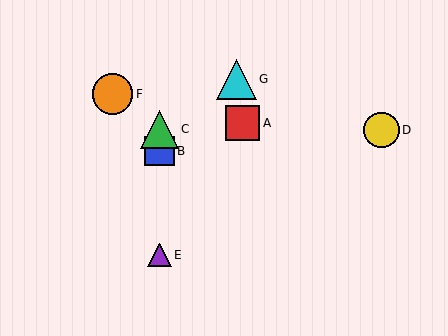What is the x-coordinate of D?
Object D is at x≈382.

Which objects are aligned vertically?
Objects B, C, E are aligned vertically.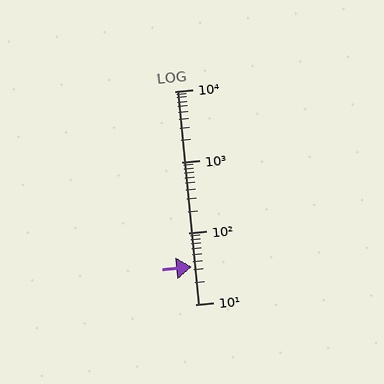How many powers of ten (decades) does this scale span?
The scale spans 3 decades, from 10 to 10000.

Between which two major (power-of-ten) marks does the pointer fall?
The pointer is between 10 and 100.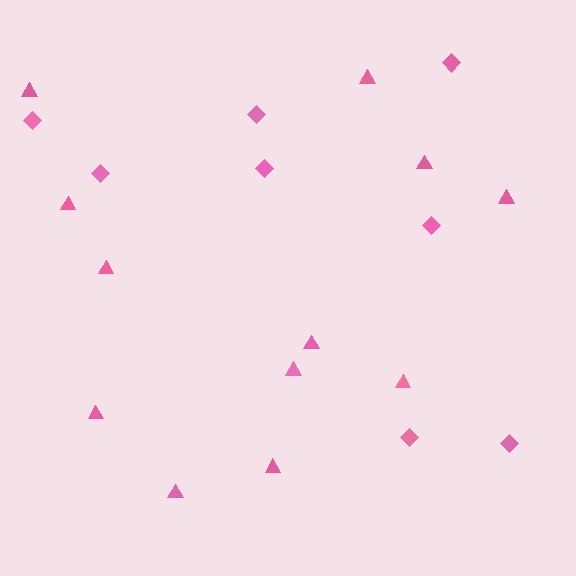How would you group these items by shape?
There are 2 groups: one group of triangles (12) and one group of diamonds (8).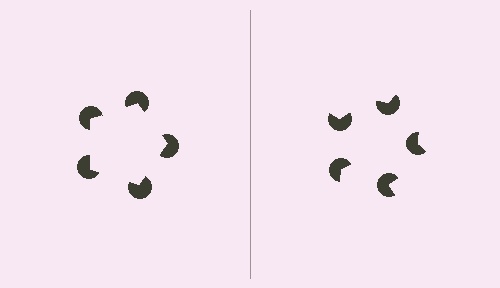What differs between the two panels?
The pac-man discs are positioned identically on both sides; only the wedge orientations differ. On the left they align to a pentagon; on the right they are misaligned.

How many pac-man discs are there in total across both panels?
10 — 5 on each side.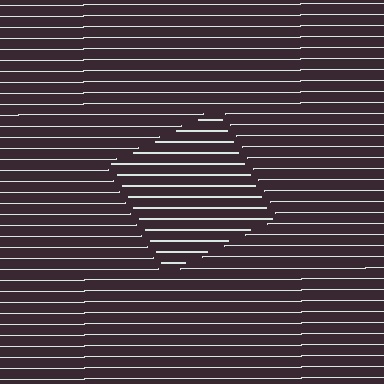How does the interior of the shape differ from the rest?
The interior of the shape contains the same grating, shifted by half a period — the contour is defined by the phase discontinuity where line-ends from the inner and outer gratings abut.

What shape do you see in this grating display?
An illusory square. The interior of the shape contains the same grating, shifted by half a period — the contour is defined by the phase discontinuity where line-ends from the inner and outer gratings abut.